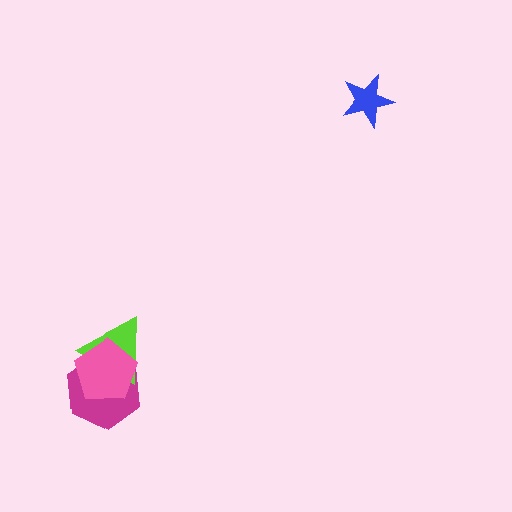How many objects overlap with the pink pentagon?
2 objects overlap with the pink pentagon.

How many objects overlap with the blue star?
0 objects overlap with the blue star.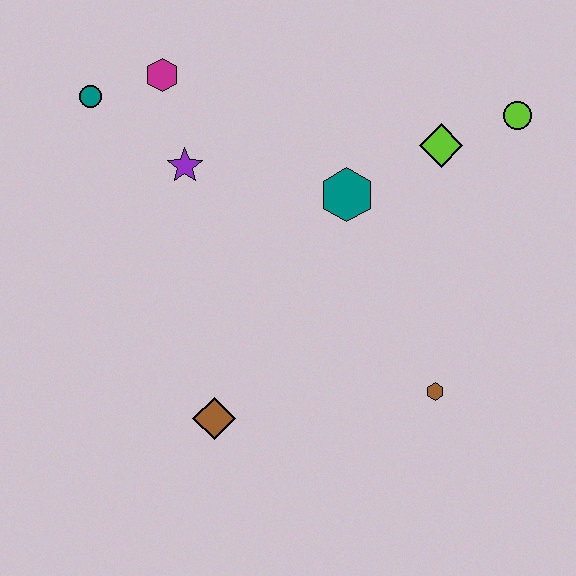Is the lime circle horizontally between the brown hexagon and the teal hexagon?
No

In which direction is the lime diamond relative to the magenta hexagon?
The lime diamond is to the right of the magenta hexagon.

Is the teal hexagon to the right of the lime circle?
No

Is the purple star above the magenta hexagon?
No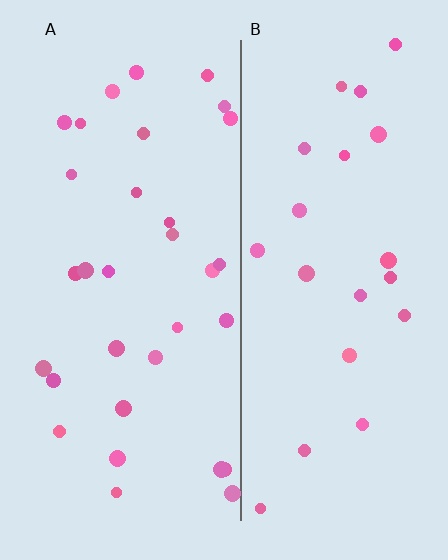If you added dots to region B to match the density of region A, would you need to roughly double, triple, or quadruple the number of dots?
Approximately double.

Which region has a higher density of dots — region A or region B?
A (the left).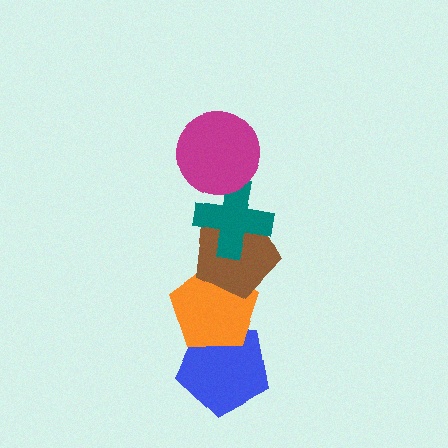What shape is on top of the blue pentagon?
The orange pentagon is on top of the blue pentagon.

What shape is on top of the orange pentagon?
The brown pentagon is on top of the orange pentagon.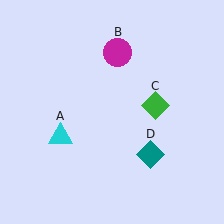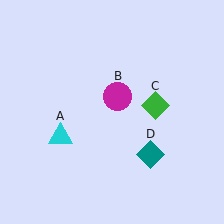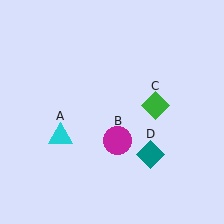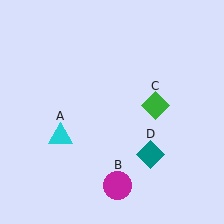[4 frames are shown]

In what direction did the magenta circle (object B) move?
The magenta circle (object B) moved down.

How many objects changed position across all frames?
1 object changed position: magenta circle (object B).